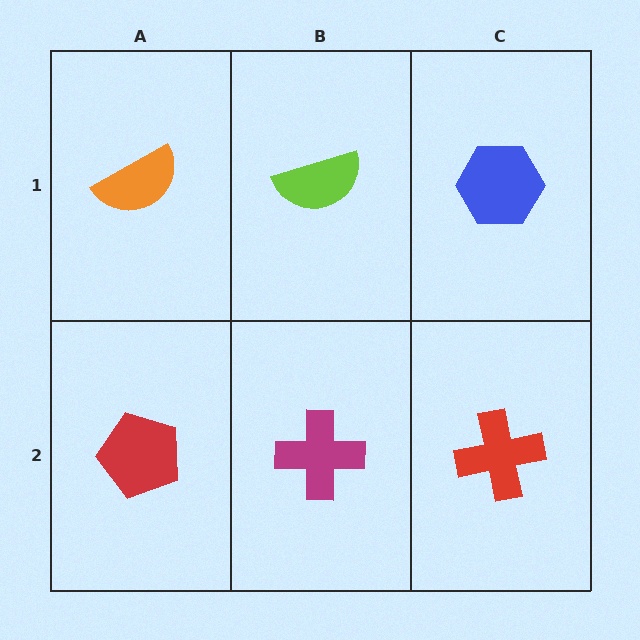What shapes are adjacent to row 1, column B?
A magenta cross (row 2, column B), an orange semicircle (row 1, column A), a blue hexagon (row 1, column C).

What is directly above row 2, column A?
An orange semicircle.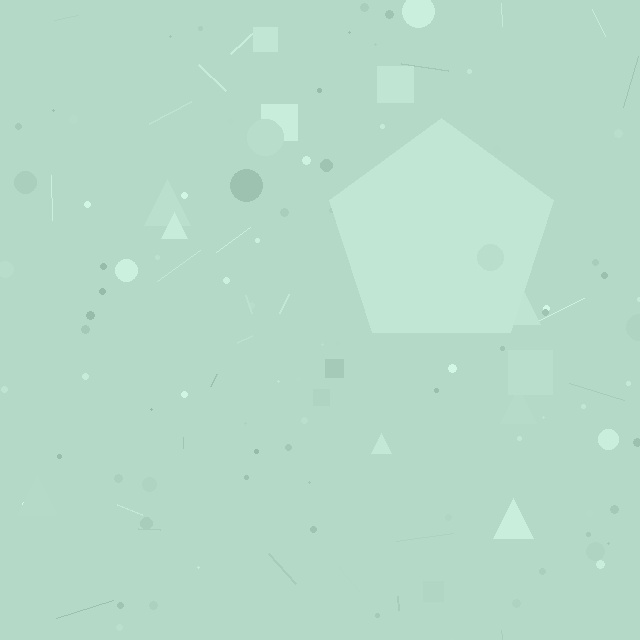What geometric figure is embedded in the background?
A pentagon is embedded in the background.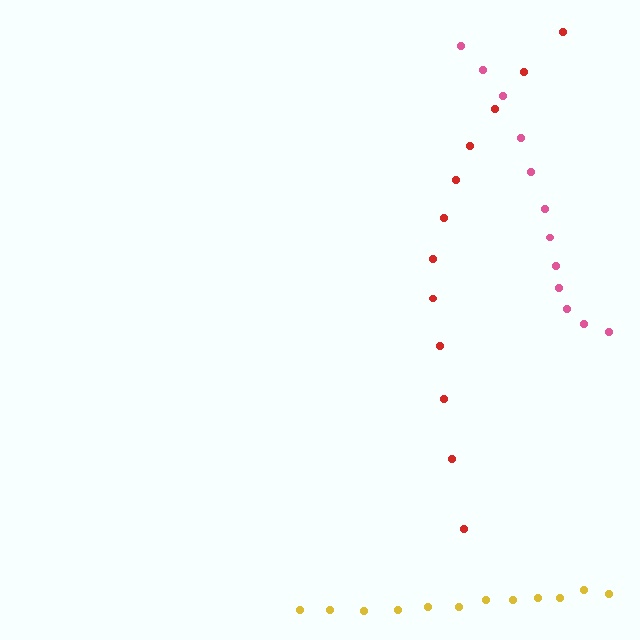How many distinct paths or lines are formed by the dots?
There are 3 distinct paths.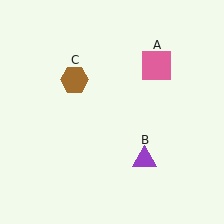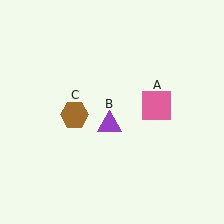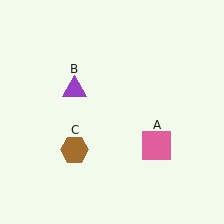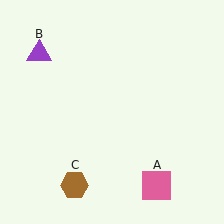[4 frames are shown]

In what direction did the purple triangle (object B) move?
The purple triangle (object B) moved up and to the left.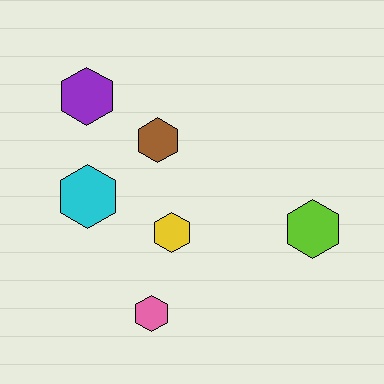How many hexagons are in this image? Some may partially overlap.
There are 6 hexagons.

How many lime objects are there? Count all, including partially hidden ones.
There is 1 lime object.